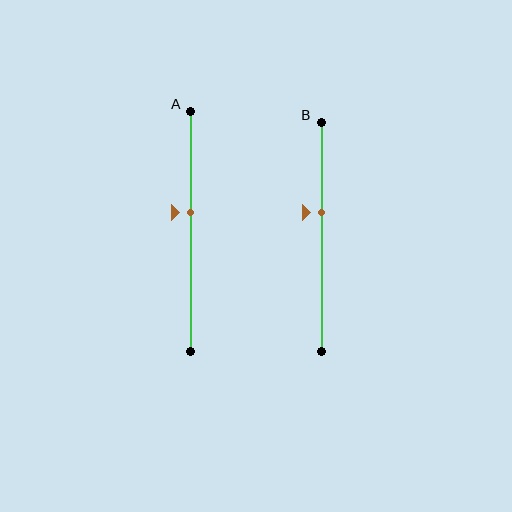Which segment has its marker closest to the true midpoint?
Segment A has its marker closest to the true midpoint.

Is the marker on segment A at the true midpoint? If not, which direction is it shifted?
No, the marker on segment A is shifted upward by about 8% of the segment length.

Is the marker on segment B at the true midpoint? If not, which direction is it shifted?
No, the marker on segment B is shifted upward by about 11% of the segment length.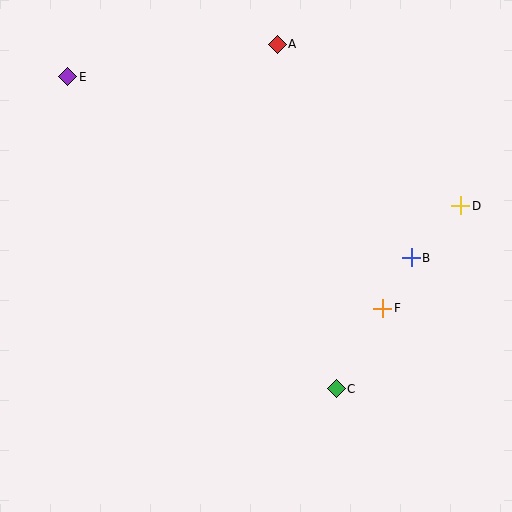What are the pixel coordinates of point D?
Point D is at (461, 206).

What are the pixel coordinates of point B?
Point B is at (411, 258).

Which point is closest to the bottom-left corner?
Point C is closest to the bottom-left corner.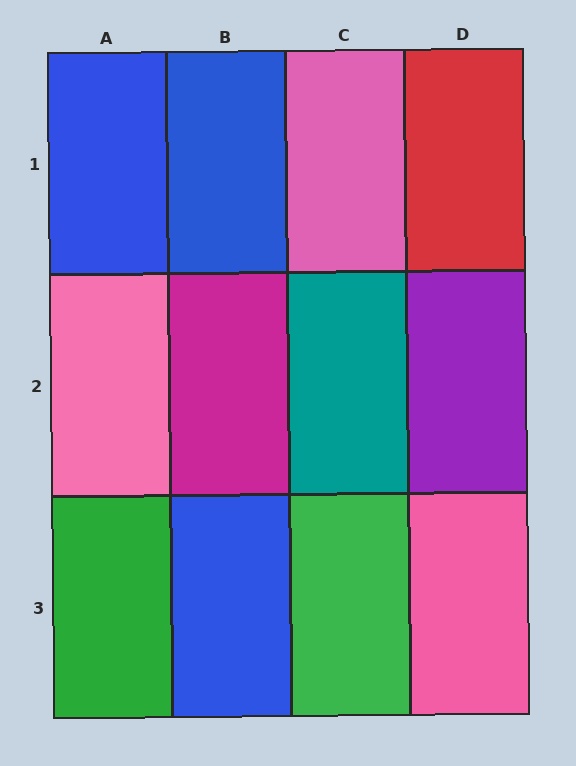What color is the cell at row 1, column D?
Red.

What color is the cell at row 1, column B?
Blue.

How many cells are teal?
1 cell is teal.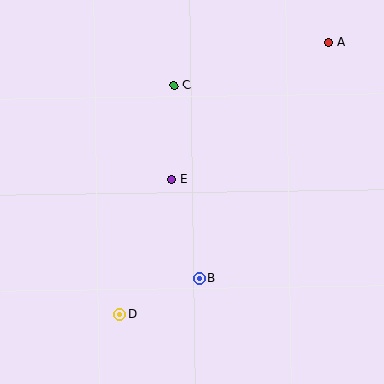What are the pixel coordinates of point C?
Point C is at (174, 85).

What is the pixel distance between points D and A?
The distance between D and A is 343 pixels.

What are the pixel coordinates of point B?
Point B is at (200, 278).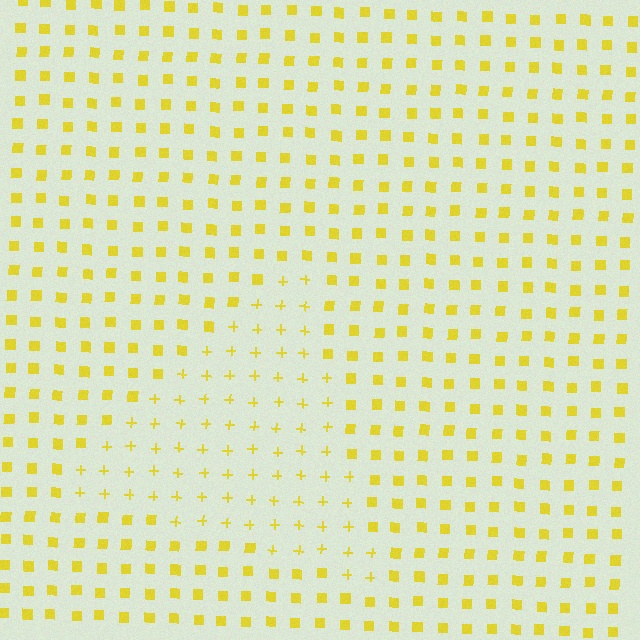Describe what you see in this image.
The image is filled with small yellow elements arranged in a uniform grid. A triangle-shaped region contains plus signs, while the surrounding area contains squares. The boundary is defined purely by the change in element shape.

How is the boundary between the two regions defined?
The boundary is defined by a change in element shape: plus signs inside vs. squares outside. All elements share the same color and spacing.